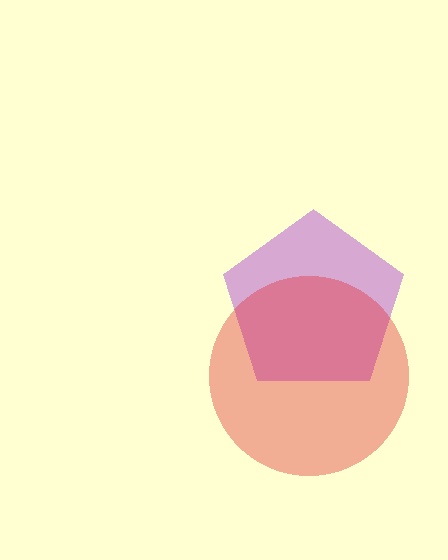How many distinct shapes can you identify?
There are 2 distinct shapes: a purple pentagon, a red circle.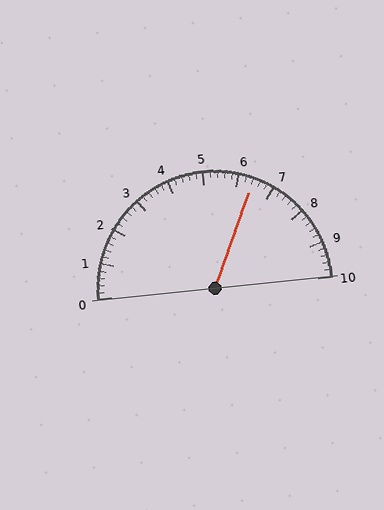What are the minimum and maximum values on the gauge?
The gauge ranges from 0 to 10.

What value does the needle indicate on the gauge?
The needle indicates approximately 6.4.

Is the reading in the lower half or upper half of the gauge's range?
The reading is in the upper half of the range (0 to 10).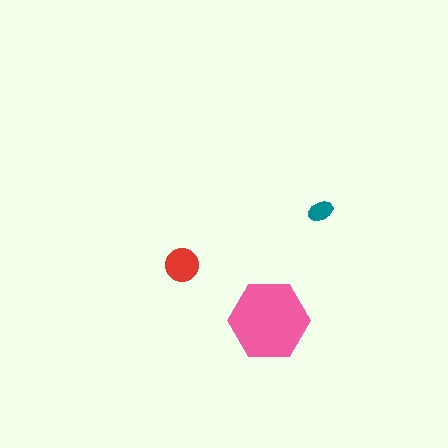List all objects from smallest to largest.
The teal ellipse, the red circle, the pink hexagon.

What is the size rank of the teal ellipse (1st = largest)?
3rd.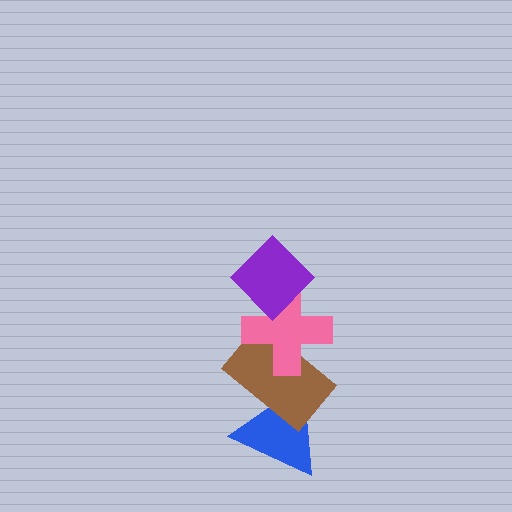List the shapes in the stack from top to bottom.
From top to bottom: the purple diamond, the pink cross, the brown rectangle, the blue triangle.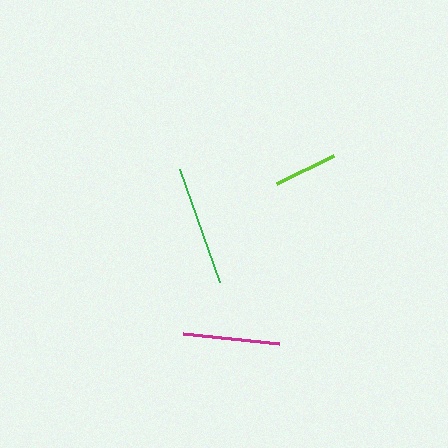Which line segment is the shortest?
The lime line is the shortest at approximately 63 pixels.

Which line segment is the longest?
The green line is the longest at approximately 119 pixels.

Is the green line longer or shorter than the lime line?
The green line is longer than the lime line.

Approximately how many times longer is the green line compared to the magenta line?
The green line is approximately 1.2 times the length of the magenta line.